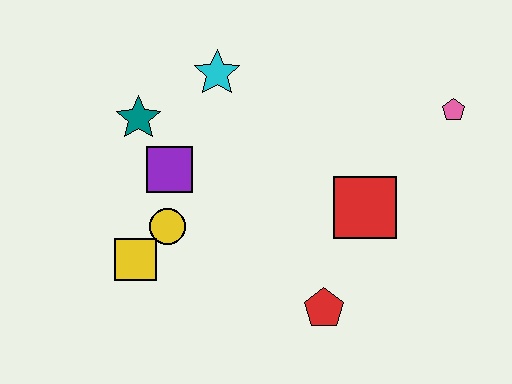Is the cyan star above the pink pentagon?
Yes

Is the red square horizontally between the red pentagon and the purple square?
No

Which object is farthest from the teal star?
The pink pentagon is farthest from the teal star.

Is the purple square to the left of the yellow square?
No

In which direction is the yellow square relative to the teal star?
The yellow square is below the teal star.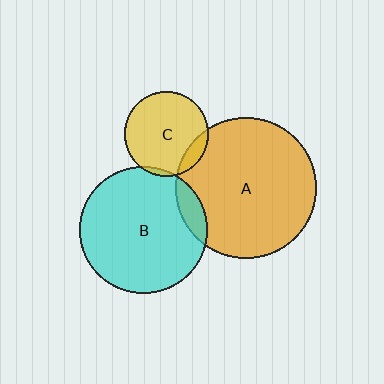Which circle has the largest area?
Circle A (orange).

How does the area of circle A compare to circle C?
Approximately 2.8 times.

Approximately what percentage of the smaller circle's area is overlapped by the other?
Approximately 5%.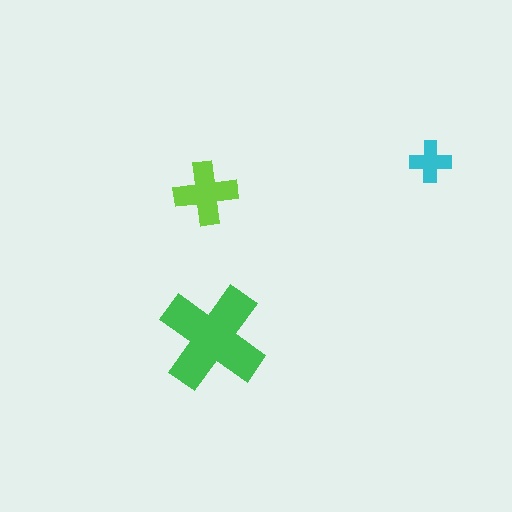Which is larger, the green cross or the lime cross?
The green one.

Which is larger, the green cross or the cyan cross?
The green one.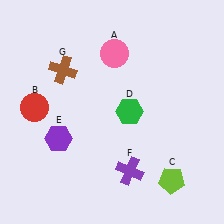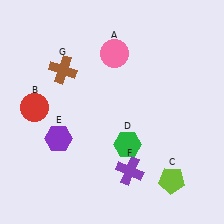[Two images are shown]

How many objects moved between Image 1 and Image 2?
1 object moved between the two images.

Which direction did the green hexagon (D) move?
The green hexagon (D) moved down.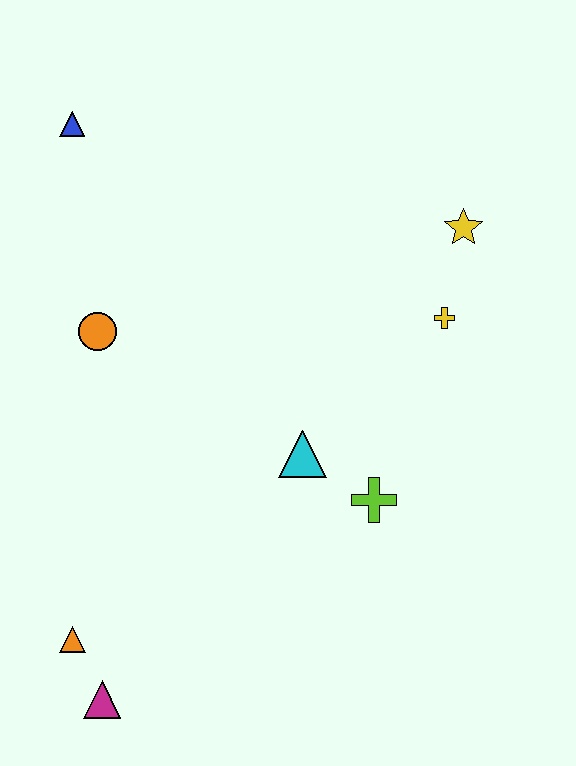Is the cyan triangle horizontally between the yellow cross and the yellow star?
No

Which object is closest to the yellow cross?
The yellow star is closest to the yellow cross.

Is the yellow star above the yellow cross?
Yes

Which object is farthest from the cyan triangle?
The blue triangle is farthest from the cyan triangle.